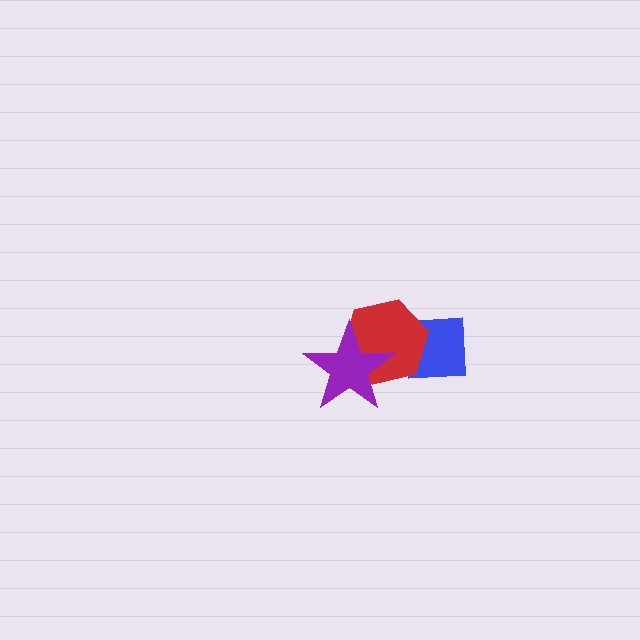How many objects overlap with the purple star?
1 object overlaps with the purple star.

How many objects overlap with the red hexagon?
2 objects overlap with the red hexagon.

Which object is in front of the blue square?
The red hexagon is in front of the blue square.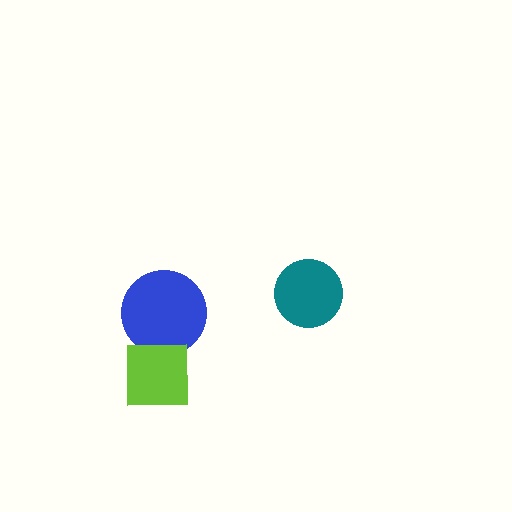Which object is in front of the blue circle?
The lime square is in front of the blue circle.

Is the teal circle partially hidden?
No, no other shape covers it.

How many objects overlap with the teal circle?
0 objects overlap with the teal circle.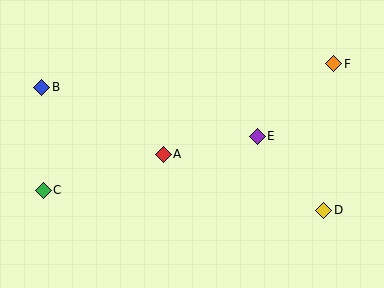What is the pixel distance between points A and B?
The distance between A and B is 138 pixels.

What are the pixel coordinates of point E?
Point E is at (257, 136).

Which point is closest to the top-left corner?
Point B is closest to the top-left corner.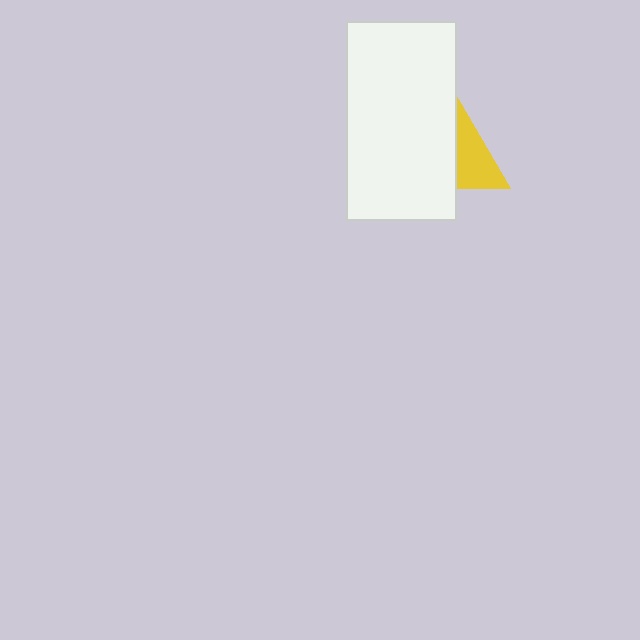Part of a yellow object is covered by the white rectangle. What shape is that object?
It is a triangle.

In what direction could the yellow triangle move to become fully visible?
The yellow triangle could move right. That would shift it out from behind the white rectangle entirely.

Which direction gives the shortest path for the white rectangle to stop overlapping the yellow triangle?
Moving left gives the shortest separation.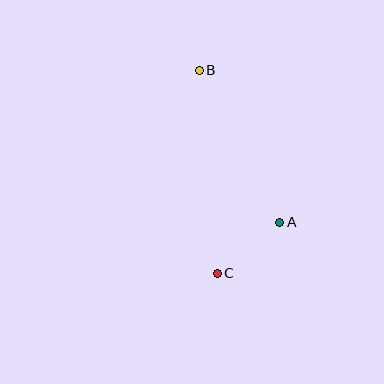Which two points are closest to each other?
Points A and C are closest to each other.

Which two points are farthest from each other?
Points B and C are farthest from each other.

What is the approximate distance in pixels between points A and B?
The distance between A and B is approximately 172 pixels.